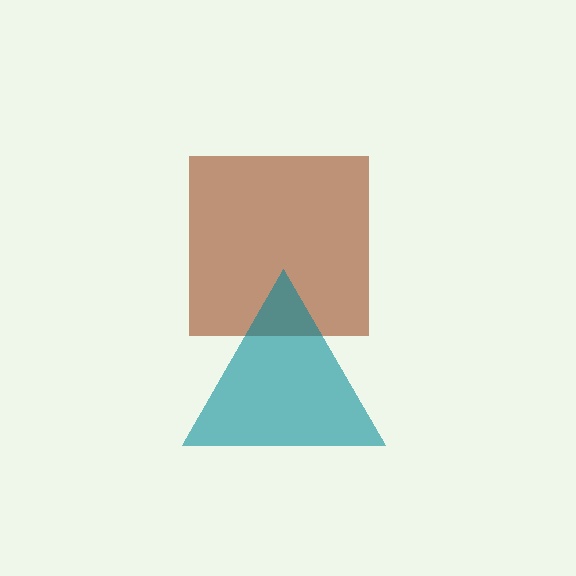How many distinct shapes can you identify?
There are 2 distinct shapes: a brown square, a teal triangle.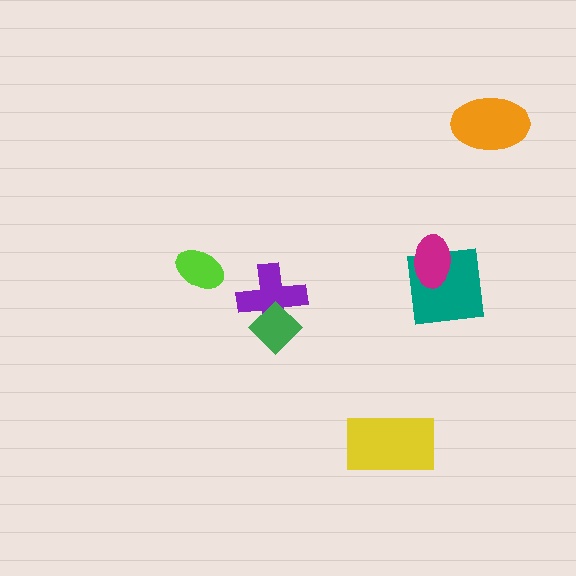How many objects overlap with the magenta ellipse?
1 object overlaps with the magenta ellipse.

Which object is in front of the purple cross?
The green diamond is in front of the purple cross.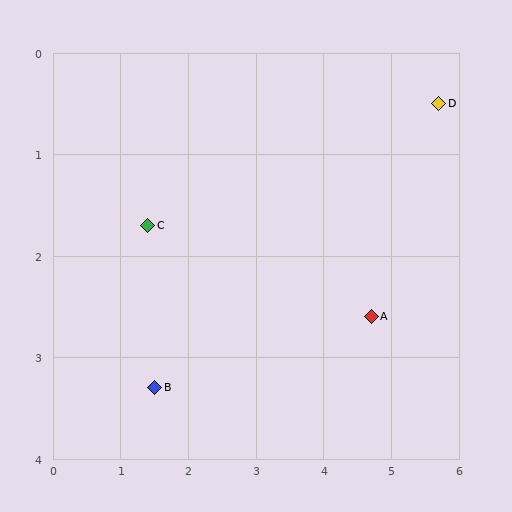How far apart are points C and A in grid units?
Points C and A are about 3.4 grid units apart.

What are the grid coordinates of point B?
Point B is at approximately (1.5, 3.3).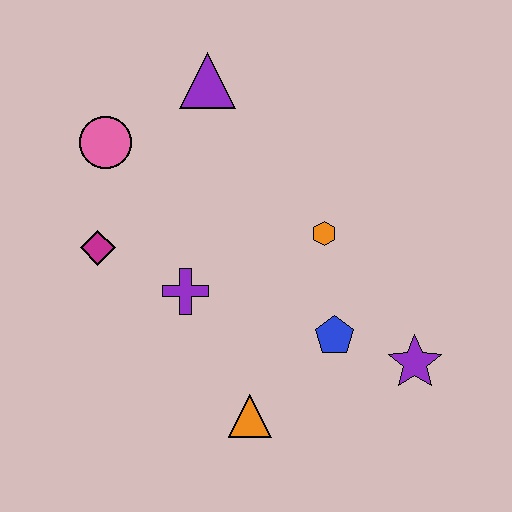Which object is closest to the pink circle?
The magenta diamond is closest to the pink circle.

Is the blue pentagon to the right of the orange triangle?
Yes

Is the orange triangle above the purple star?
No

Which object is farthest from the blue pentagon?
The pink circle is farthest from the blue pentagon.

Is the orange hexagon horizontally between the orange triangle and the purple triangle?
No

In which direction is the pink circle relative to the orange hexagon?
The pink circle is to the left of the orange hexagon.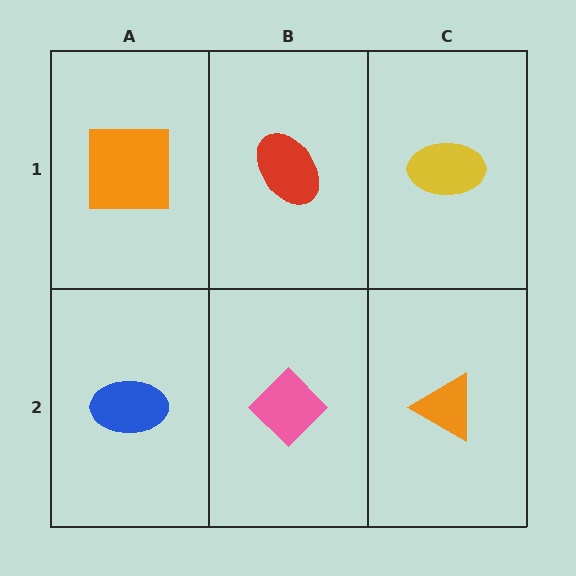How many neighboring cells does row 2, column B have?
3.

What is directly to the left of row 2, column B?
A blue ellipse.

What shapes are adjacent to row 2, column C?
A yellow ellipse (row 1, column C), a pink diamond (row 2, column B).